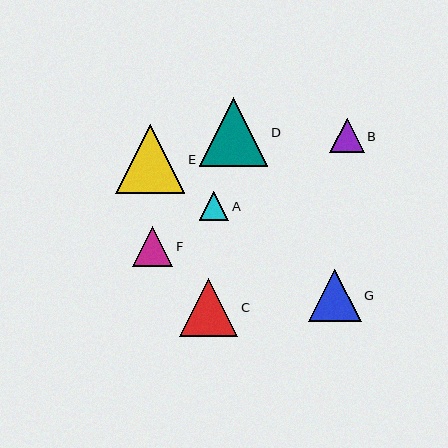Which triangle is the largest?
Triangle E is the largest with a size of approximately 69 pixels.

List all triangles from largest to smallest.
From largest to smallest: E, D, C, G, F, B, A.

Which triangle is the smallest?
Triangle A is the smallest with a size of approximately 29 pixels.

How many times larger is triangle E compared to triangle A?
Triangle E is approximately 2.4 times the size of triangle A.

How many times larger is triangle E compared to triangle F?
Triangle E is approximately 1.7 times the size of triangle F.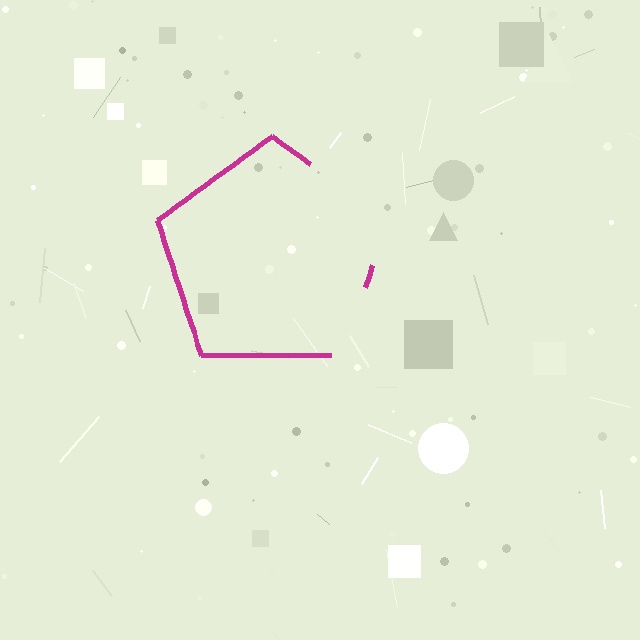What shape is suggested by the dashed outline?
The dashed outline suggests a pentagon.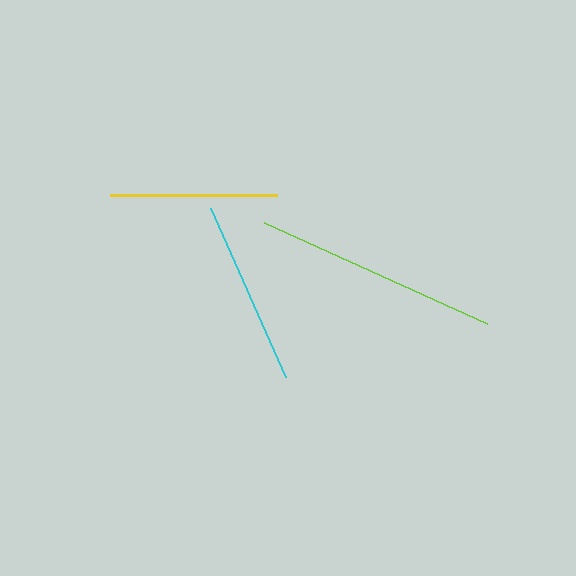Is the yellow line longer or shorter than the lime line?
The lime line is longer than the yellow line.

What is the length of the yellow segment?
The yellow segment is approximately 167 pixels long.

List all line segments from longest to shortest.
From longest to shortest: lime, cyan, yellow.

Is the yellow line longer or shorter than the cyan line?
The cyan line is longer than the yellow line.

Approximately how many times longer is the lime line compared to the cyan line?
The lime line is approximately 1.3 times the length of the cyan line.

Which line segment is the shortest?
The yellow line is the shortest at approximately 167 pixels.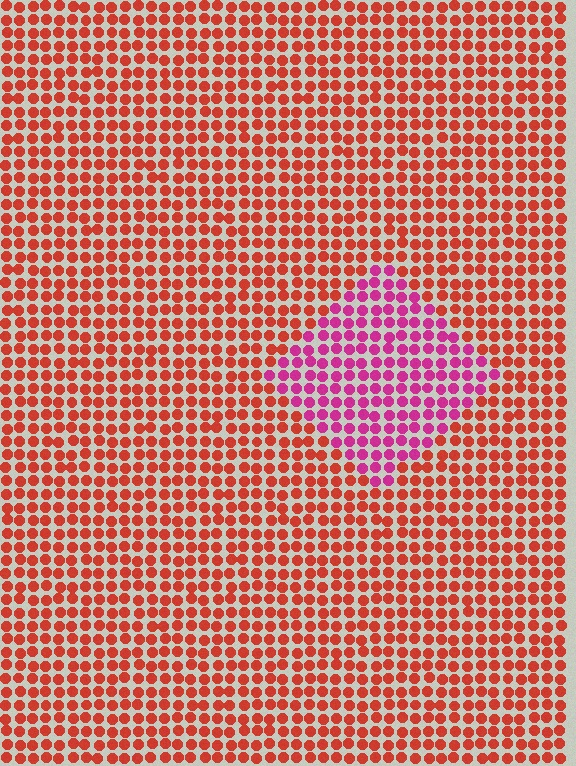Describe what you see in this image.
The image is filled with small red elements in a uniform arrangement. A diamond-shaped region is visible where the elements are tinted to a slightly different hue, forming a subtle color boundary.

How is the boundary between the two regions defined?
The boundary is defined purely by a slight shift in hue (about 43 degrees). Spacing, size, and orientation are identical on both sides.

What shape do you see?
I see a diamond.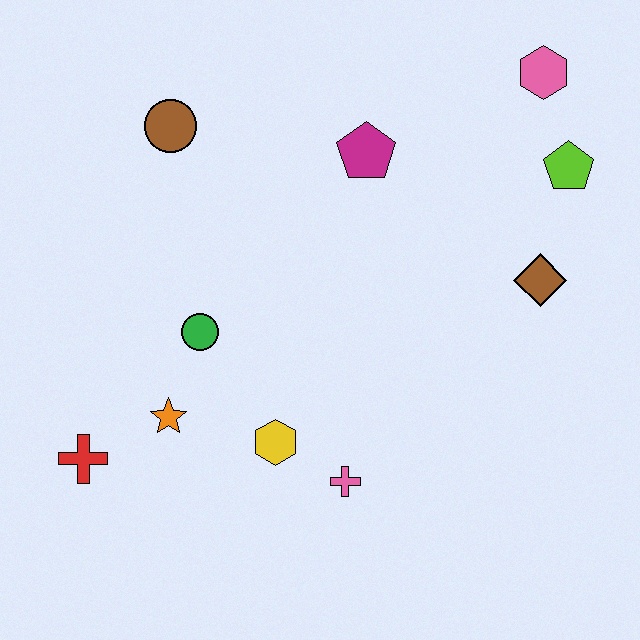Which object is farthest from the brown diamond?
The red cross is farthest from the brown diamond.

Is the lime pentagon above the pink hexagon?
No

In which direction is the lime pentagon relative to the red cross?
The lime pentagon is to the right of the red cross.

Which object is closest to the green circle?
The orange star is closest to the green circle.